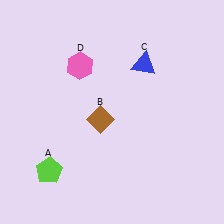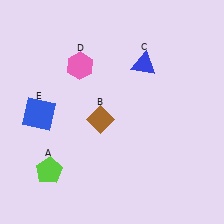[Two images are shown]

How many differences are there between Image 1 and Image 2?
There is 1 difference between the two images.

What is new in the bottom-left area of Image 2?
A blue square (E) was added in the bottom-left area of Image 2.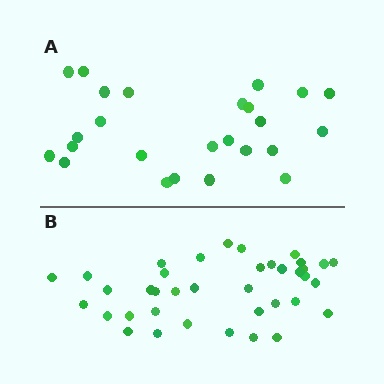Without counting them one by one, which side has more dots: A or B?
Region B (the bottom region) has more dots.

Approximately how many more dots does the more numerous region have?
Region B has approximately 15 more dots than region A.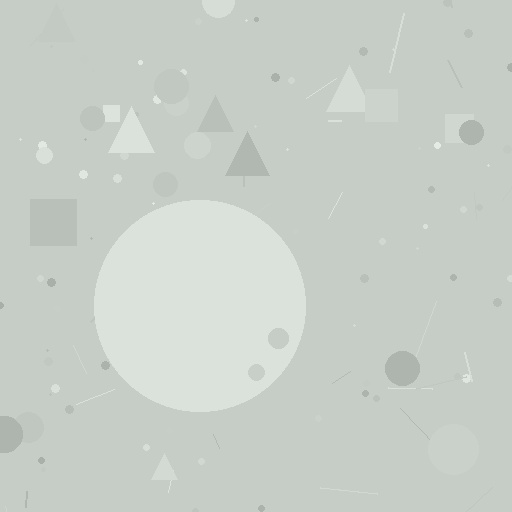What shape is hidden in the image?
A circle is hidden in the image.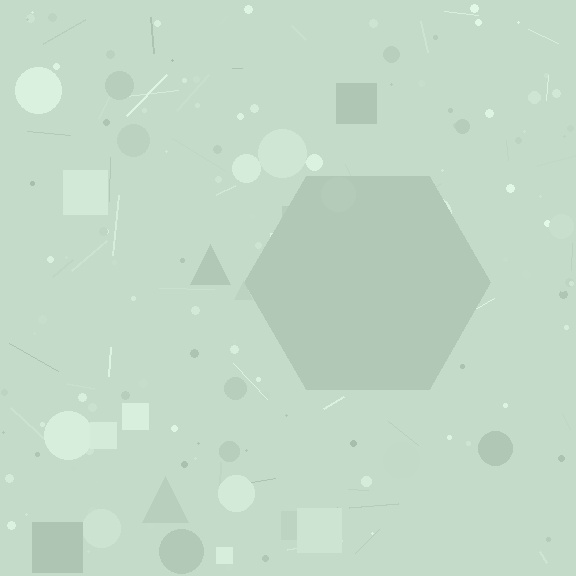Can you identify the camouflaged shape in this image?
The camouflaged shape is a hexagon.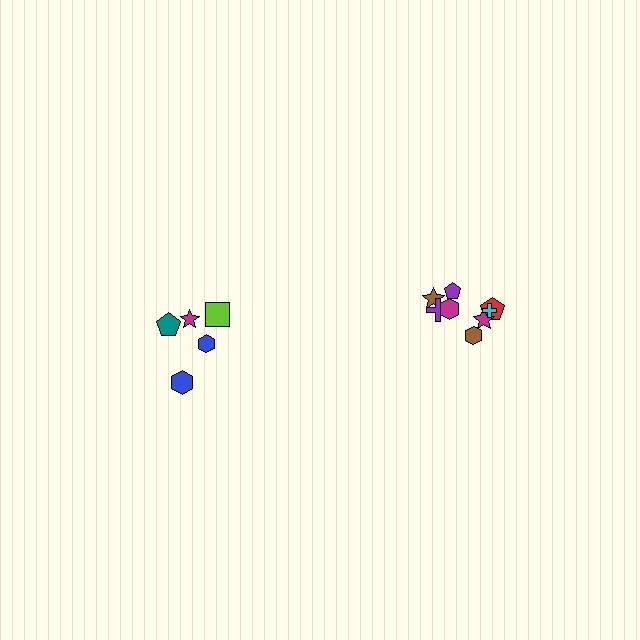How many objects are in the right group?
There are 8 objects.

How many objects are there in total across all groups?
There are 13 objects.